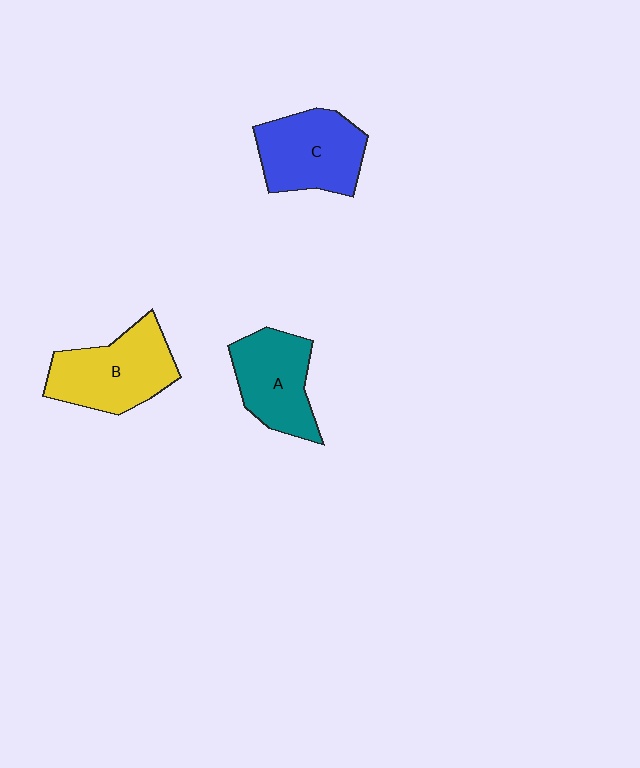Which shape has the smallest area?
Shape A (teal).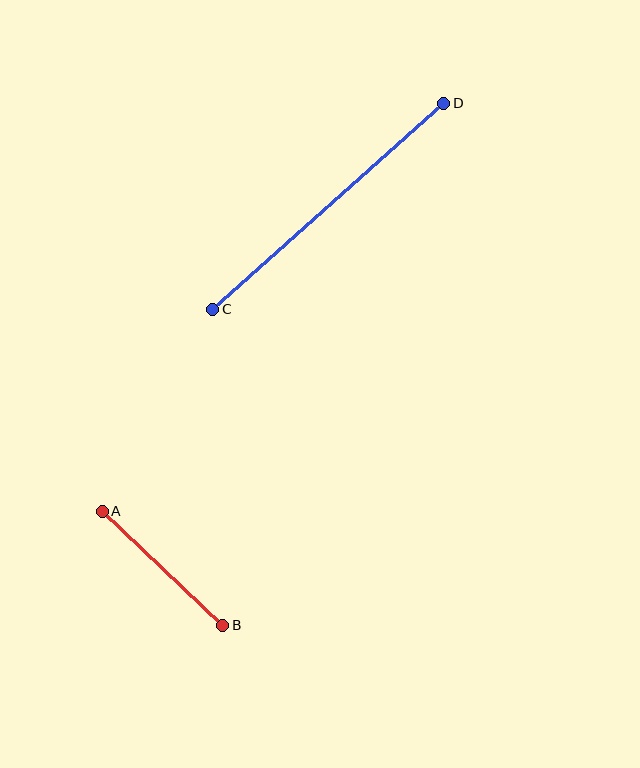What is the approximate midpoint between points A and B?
The midpoint is at approximately (162, 568) pixels.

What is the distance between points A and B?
The distance is approximately 166 pixels.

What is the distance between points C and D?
The distance is approximately 309 pixels.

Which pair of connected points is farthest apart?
Points C and D are farthest apart.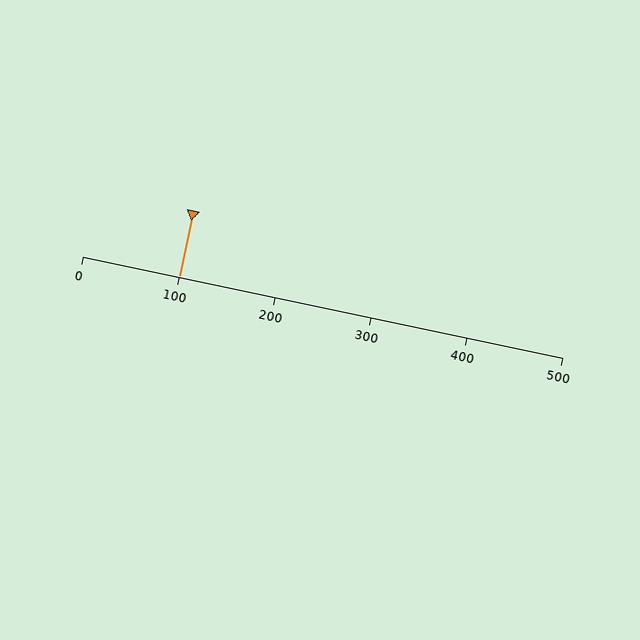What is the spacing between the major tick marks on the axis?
The major ticks are spaced 100 apart.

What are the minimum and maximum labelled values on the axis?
The axis runs from 0 to 500.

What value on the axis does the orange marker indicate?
The marker indicates approximately 100.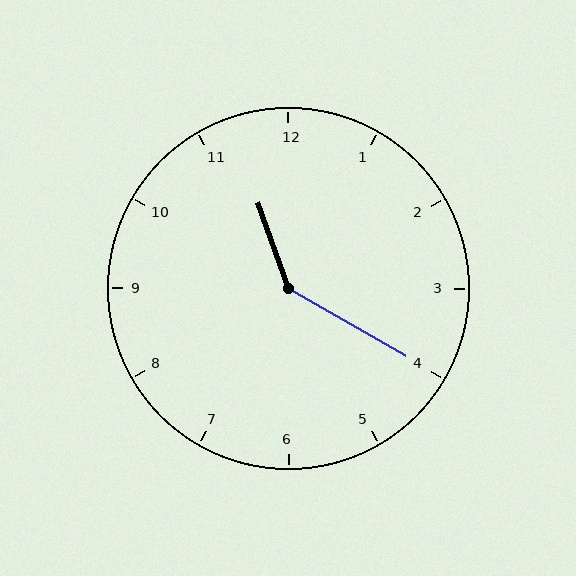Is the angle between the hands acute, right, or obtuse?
It is obtuse.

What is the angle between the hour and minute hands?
Approximately 140 degrees.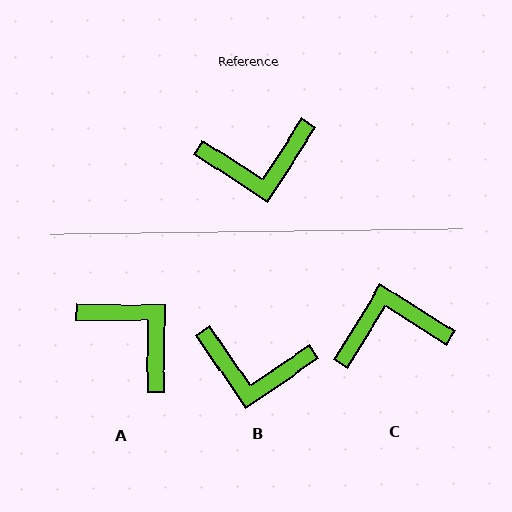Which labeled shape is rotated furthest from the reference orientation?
C, about 179 degrees away.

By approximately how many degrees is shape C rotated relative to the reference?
Approximately 179 degrees clockwise.